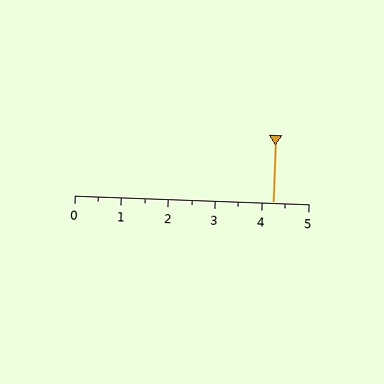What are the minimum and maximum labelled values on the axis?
The axis runs from 0 to 5.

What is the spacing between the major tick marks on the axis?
The major ticks are spaced 1 apart.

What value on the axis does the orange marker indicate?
The marker indicates approximately 4.2.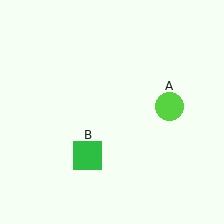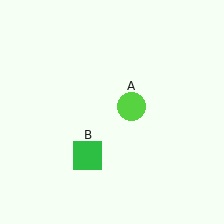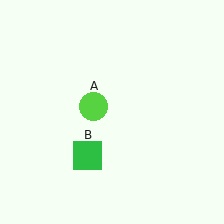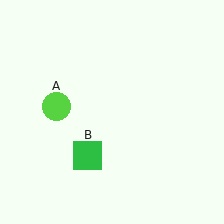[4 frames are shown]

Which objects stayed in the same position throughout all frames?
Green square (object B) remained stationary.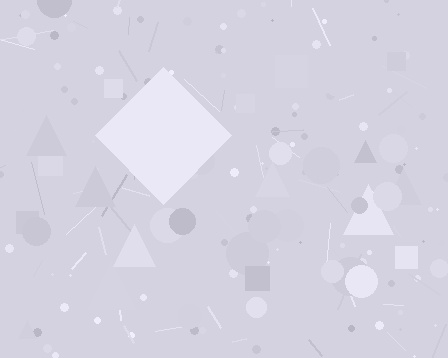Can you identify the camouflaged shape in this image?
The camouflaged shape is a diamond.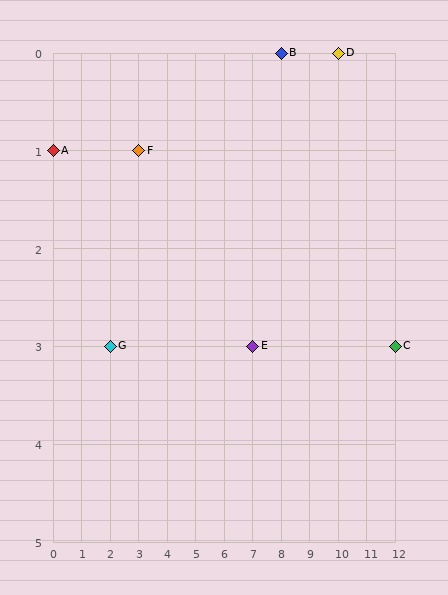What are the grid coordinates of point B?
Point B is at grid coordinates (8, 0).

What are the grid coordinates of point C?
Point C is at grid coordinates (12, 3).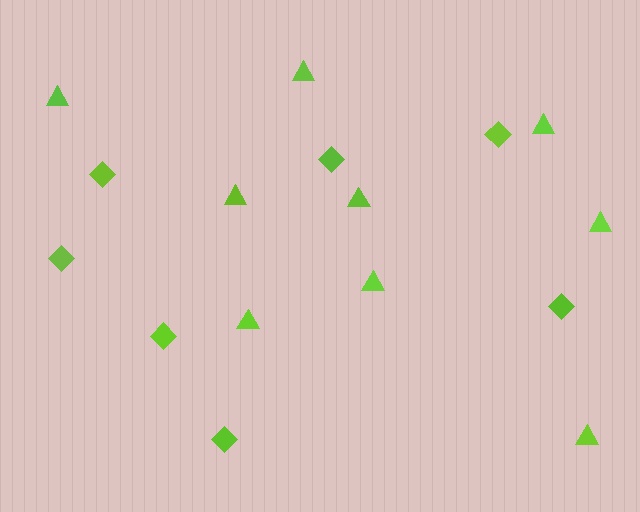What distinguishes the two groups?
There are 2 groups: one group of diamonds (7) and one group of triangles (9).